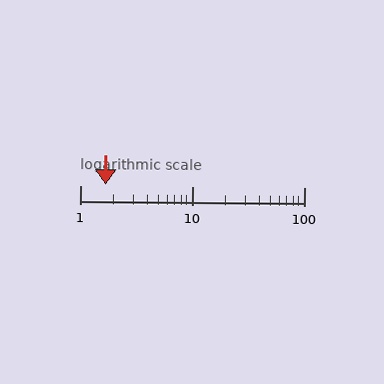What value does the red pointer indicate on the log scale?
The pointer indicates approximately 1.7.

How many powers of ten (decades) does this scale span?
The scale spans 2 decades, from 1 to 100.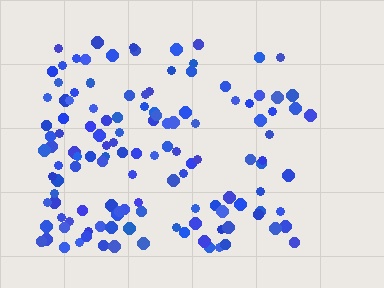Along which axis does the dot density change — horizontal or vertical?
Horizontal.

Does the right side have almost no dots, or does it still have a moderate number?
Still a moderate number, just noticeably fewer than the left.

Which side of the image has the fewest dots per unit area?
The right.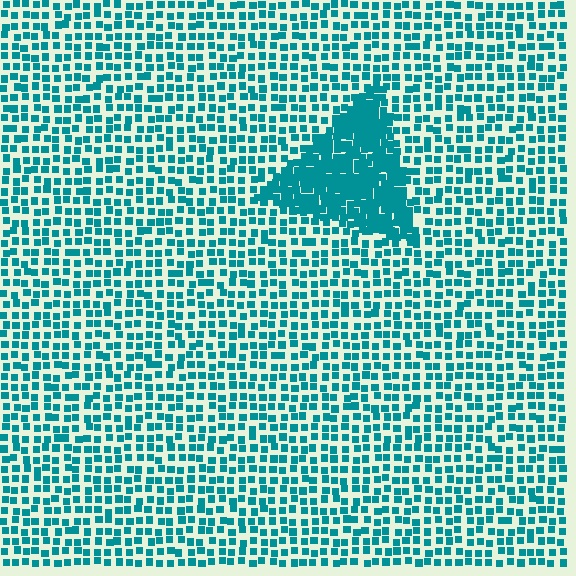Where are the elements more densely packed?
The elements are more densely packed inside the triangle boundary.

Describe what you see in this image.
The image contains small teal elements arranged at two different densities. A triangle-shaped region is visible where the elements are more densely packed than the surrounding area.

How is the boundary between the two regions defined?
The boundary is defined by a change in element density (approximately 2.4x ratio). All elements are the same color, size, and shape.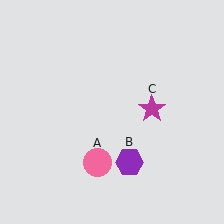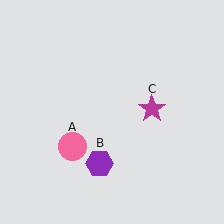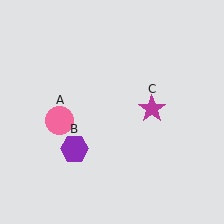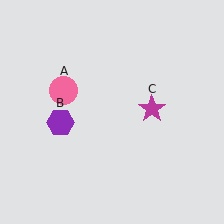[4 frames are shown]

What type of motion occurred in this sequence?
The pink circle (object A), purple hexagon (object B) rotated clockwise around the center of the scene.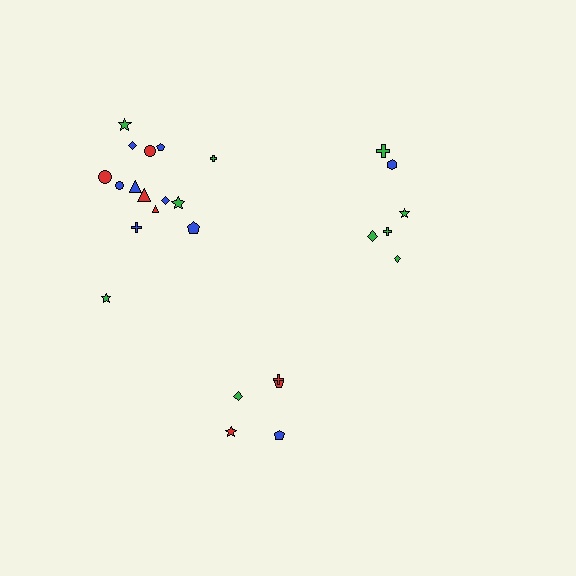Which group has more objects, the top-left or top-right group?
The top-left group.